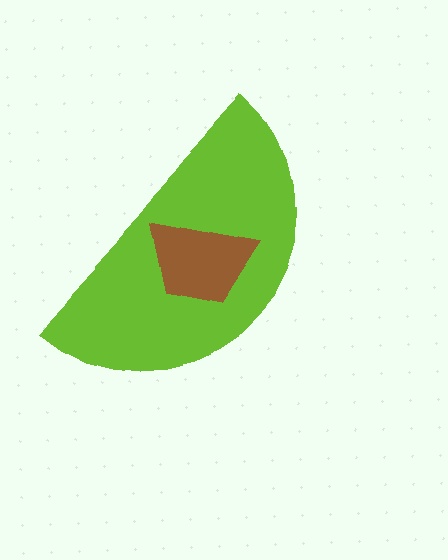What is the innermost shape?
The brown trapezoid.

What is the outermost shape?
The lime semicircle.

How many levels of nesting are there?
2.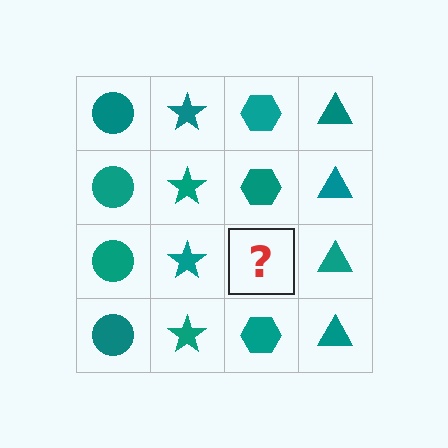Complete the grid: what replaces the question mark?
The question mark should be replaced with a teal hexagon.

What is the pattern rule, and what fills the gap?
The rule is that each column has a consistent shape. The gap should be filled with a teal hexagon.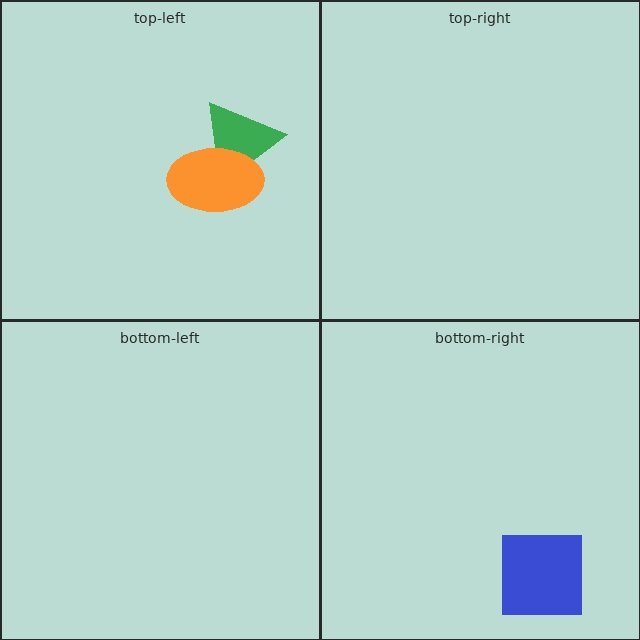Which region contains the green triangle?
The top-left region.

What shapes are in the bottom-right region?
The blue square.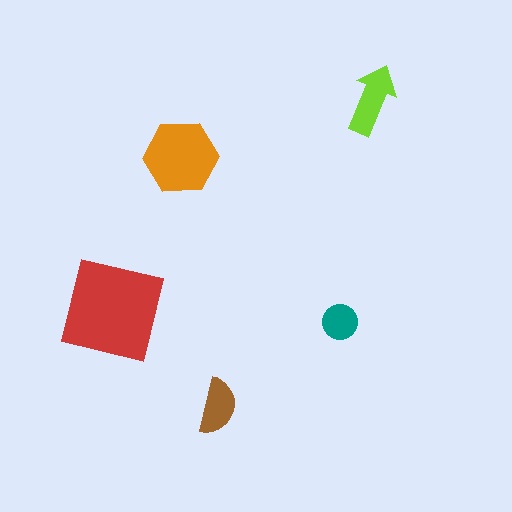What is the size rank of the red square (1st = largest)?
1st.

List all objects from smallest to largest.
The teal circle, the brown semicircle, the lime arrow, the orange hexagon, the red square.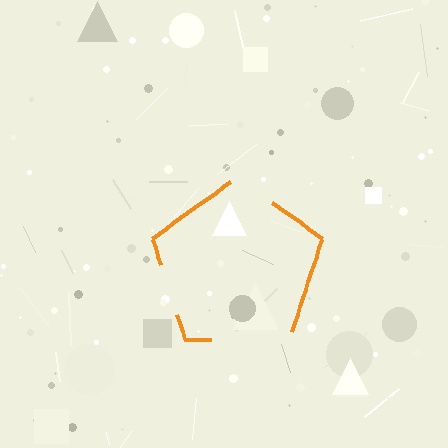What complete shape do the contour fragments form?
The contour fragments form a pentagon.